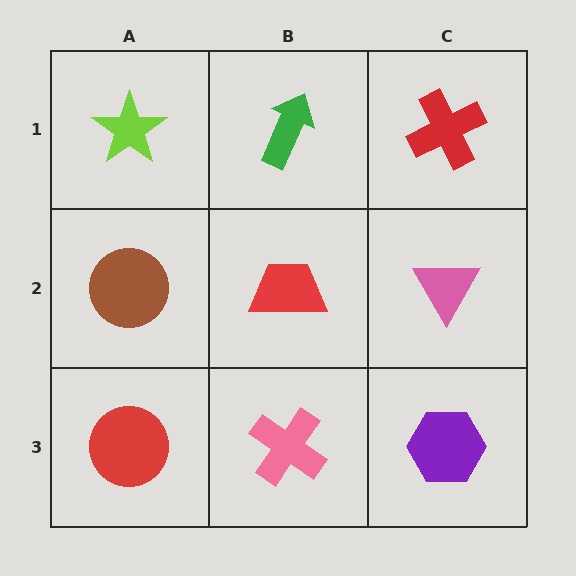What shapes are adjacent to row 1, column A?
A brown circle (row 2, column A), a green arrow (row 1, column B).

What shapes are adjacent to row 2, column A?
A lime star (row 1, column A), a red circle (row 3, column A), a red trapezoid (row 2, column B).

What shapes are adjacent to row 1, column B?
A red trapezoid (row 2, column B), a lime star (row 1, column A), a red cross (row 1, column C).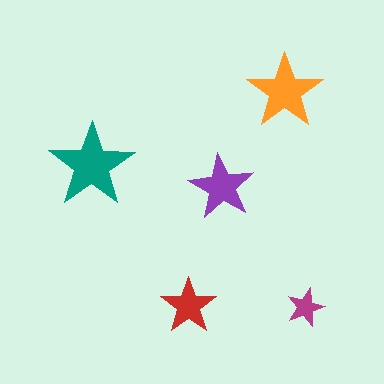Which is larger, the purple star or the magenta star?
The purple one.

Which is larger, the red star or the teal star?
The teal one.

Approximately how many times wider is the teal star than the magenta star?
About 2 times wider.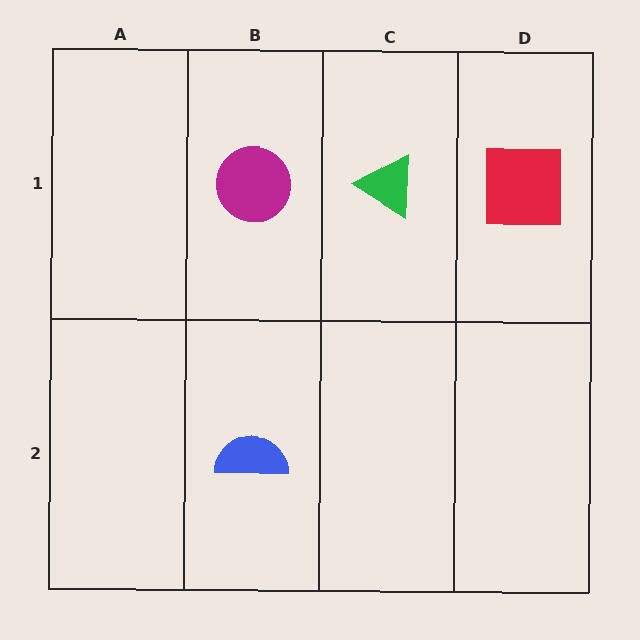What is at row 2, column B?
A blue semicircle.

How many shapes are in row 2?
1 shape.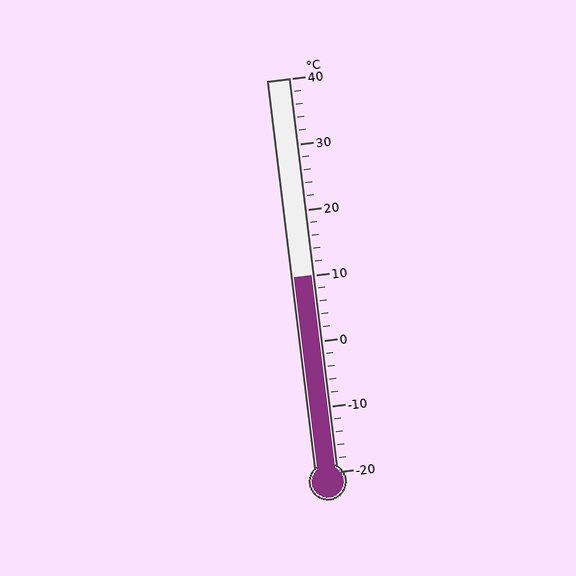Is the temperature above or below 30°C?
The temperature is below 30°C.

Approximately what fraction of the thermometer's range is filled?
The thermometer is filled to approximately 50% of its range.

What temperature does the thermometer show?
The thermometer shows approximately 10°C.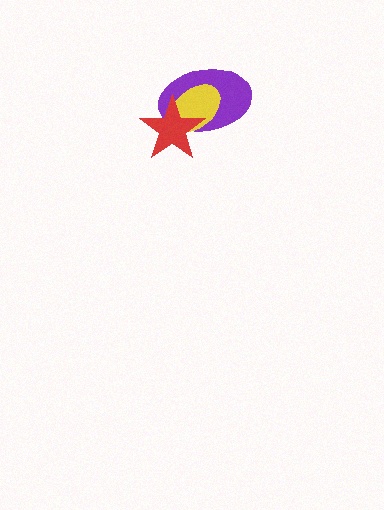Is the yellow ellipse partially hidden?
Yes, it is partially covered by another shape.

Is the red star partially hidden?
No, no other shape covers it.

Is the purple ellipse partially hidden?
Yes, it is partially covered by another shape.